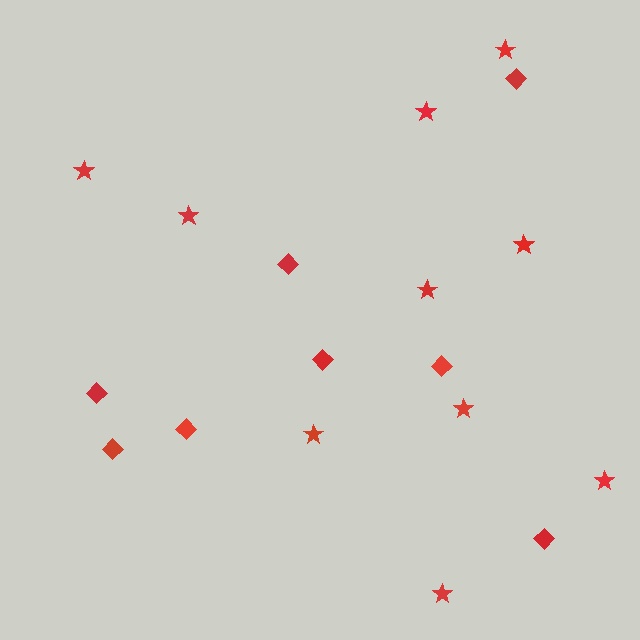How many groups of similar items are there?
There are 2 groups: one group of stars (10) and one group of diamonds (8).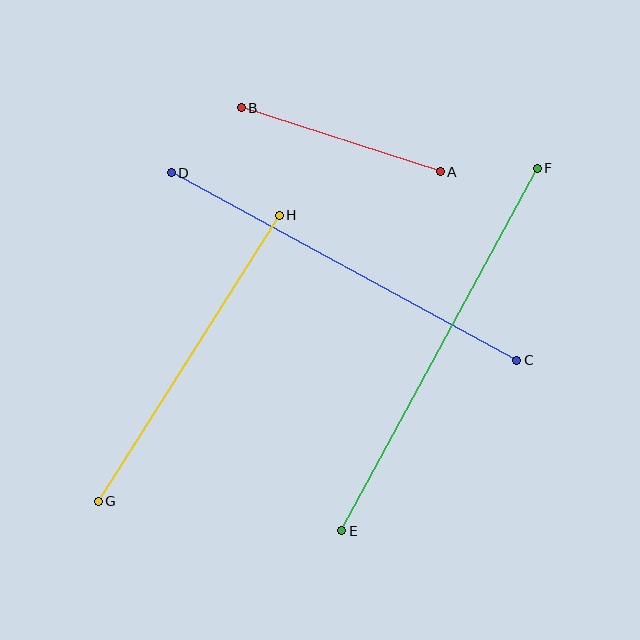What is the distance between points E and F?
The distance is approximately 412 pixels.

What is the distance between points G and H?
The distance is approximately 338 pixels.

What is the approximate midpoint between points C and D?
The midpoint is at approximately (344, 266) pixels.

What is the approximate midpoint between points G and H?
The midpoint is at approximately (189, 358) pixels.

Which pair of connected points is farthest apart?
Points E and F are farthest apart.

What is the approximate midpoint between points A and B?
The midpoint is at approximately (341, 140) pixels.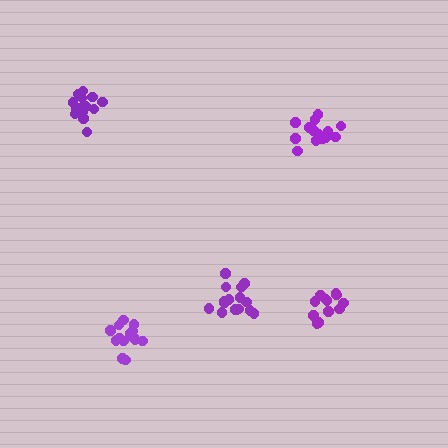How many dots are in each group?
Group 1: 13 dots, Group 2: 14 dots, Group 3: 15 dots, Group 4: 16 dots, Group 5: 14 dots (72 total).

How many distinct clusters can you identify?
There are 5 distinct clusters.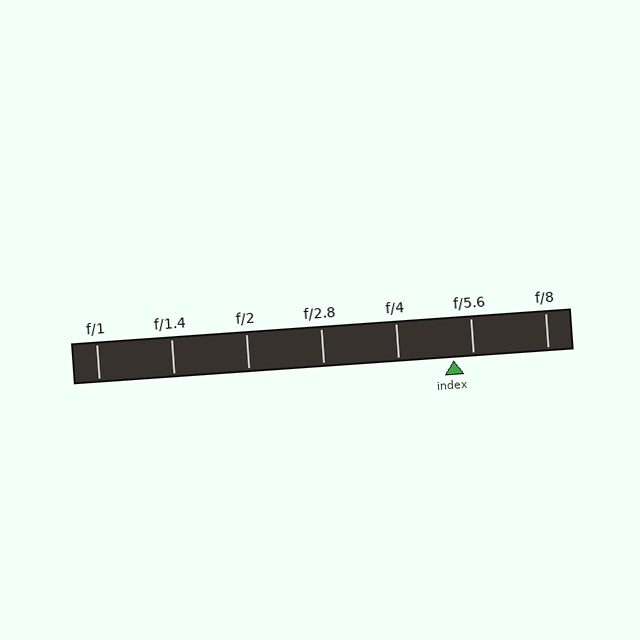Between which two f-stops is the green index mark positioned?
The index mark is between f/4 and f/5.6.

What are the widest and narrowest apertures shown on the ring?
The widest aperture shown is f/1 and the narrowest is f/8.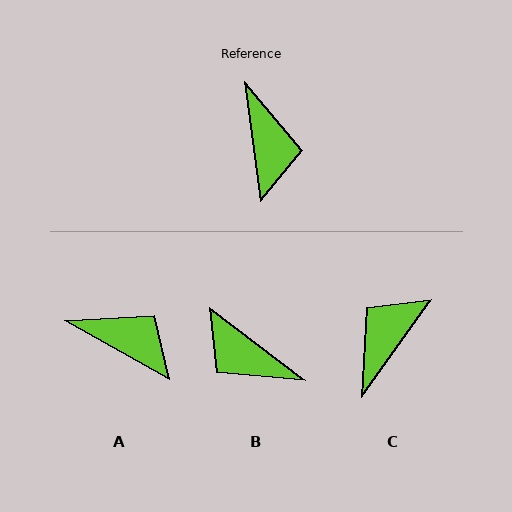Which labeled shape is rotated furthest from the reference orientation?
C, about 136 degrees away.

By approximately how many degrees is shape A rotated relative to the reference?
Approximately 53 degrees counter-clockwise.